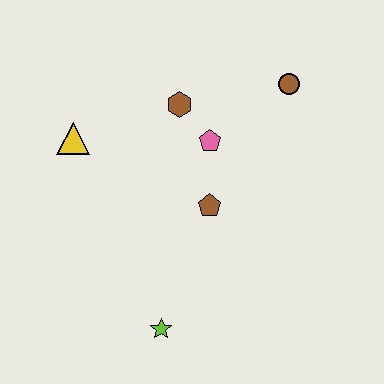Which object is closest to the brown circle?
The pink pentagon is closest to the brown circle.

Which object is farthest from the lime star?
The brown circle is farthest from the lime star.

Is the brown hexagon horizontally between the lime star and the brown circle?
Yes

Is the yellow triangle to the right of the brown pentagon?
No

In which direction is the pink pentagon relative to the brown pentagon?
The pink pentagon is above the brown pentagon.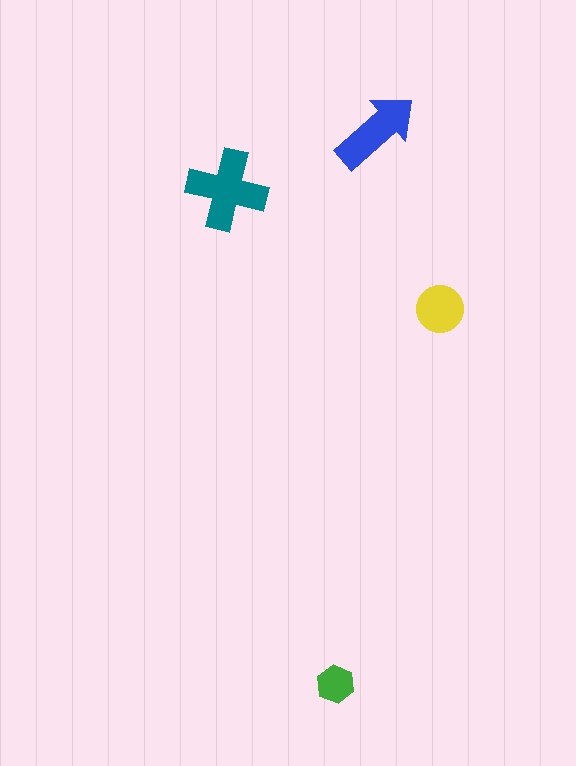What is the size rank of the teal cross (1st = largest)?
1st.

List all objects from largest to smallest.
The teal cross, the blue arrow, the yellow circle, the green hexagon.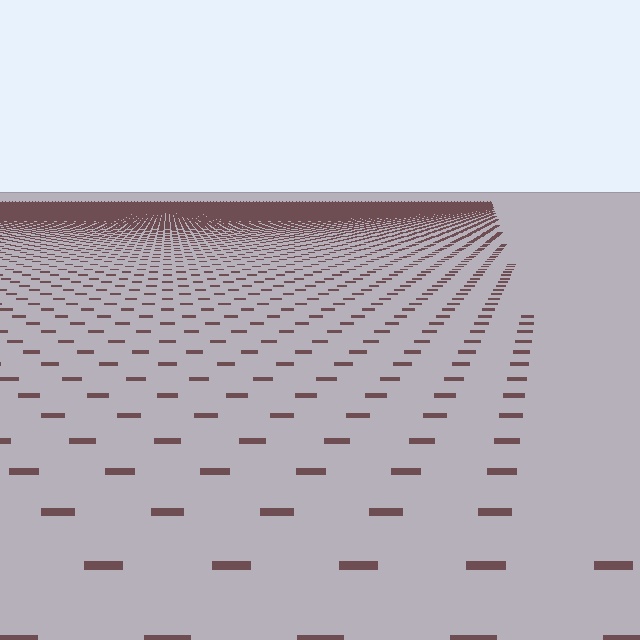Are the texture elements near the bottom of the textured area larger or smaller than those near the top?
Larger. Near the bottom, elements are closer to the viewer and appear at a bigger on-screen size.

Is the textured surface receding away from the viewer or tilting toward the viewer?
The surface is receding away from the viewer. Texture elements get smaller and denser toward the top.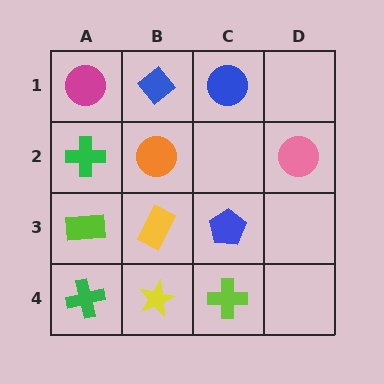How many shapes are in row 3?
3 shapes.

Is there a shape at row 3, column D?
No, that cell is empty.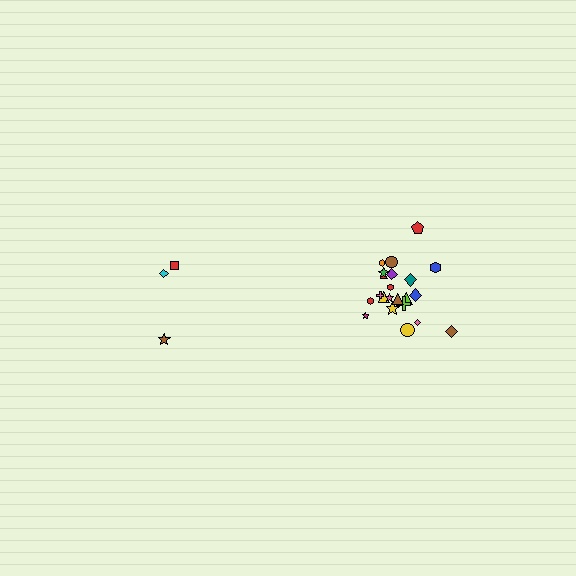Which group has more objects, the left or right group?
The right group.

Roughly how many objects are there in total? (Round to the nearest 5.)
Roughly 25 objects in total.